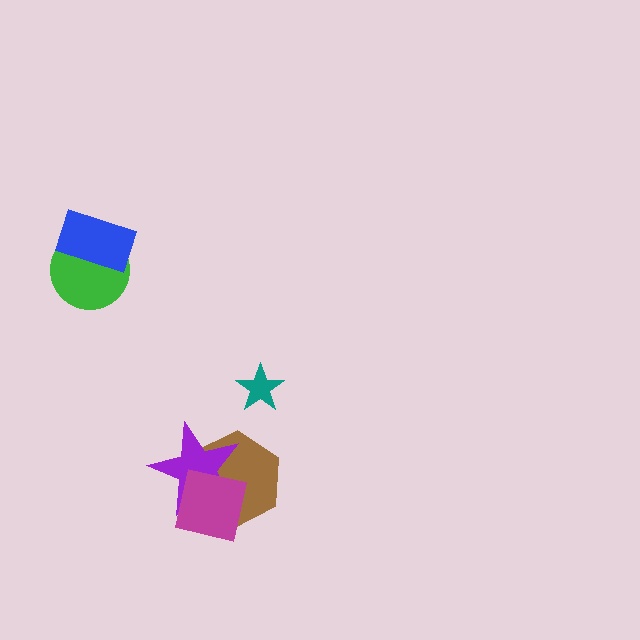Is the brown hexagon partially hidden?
Yes, it is partially covered by another shape.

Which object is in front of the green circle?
The blue rectangle is in front of the green circle.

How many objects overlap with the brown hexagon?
2 objects overlap with the brown hexagon.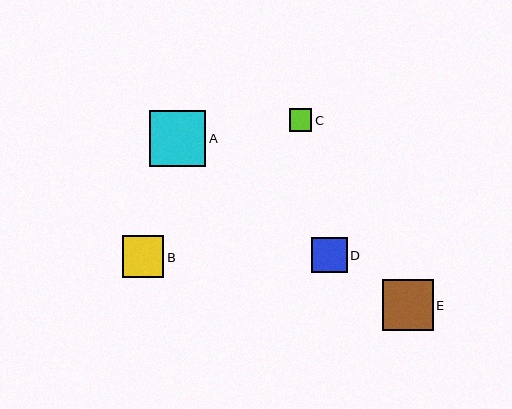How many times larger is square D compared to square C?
Square D is approximately 1.6 times the size of square C.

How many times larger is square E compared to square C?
Square E is approximately 2.3 times the size of square C.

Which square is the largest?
Square A is the largest with a size of approximately 56 pixels.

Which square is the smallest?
Square C is the smallest with a size of approximately 22 pixels.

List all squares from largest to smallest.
From largest to smallest: A, E, B, D, C.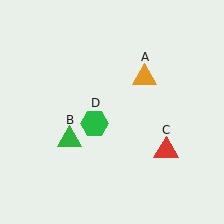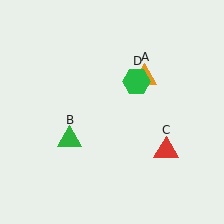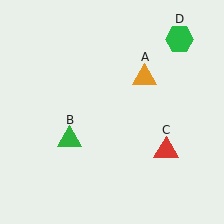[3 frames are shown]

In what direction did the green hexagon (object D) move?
The green hexagon (object D) moved up and to the right.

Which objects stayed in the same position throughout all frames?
Orange triangle (object A) and green triangle (object B) and red triangle (object C) remained stationary.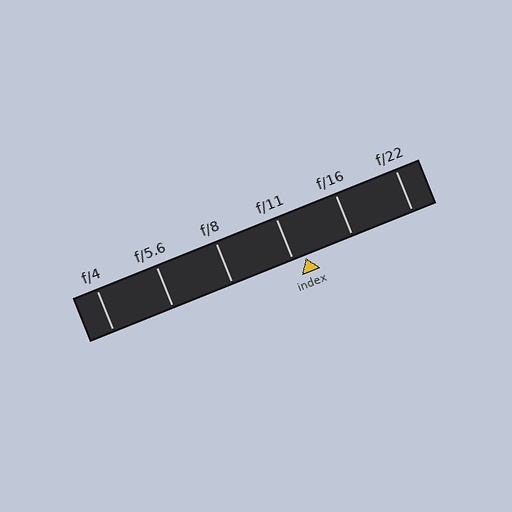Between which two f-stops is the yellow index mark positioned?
The index mark is between f/11 and f/16.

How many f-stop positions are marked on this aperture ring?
There are 6 f-stop positions marked.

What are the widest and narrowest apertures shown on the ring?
The widest aperture shown is f/4 and the narrowest is f/22.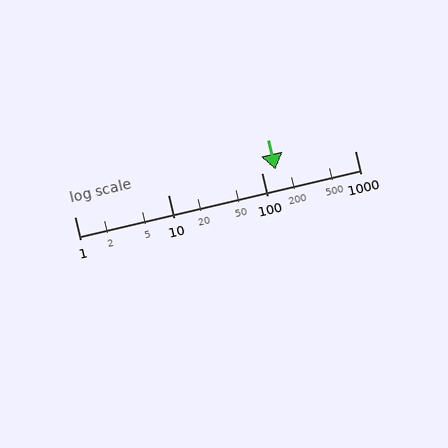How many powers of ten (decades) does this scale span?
The scale spans 3 decades, from 1 to 1000.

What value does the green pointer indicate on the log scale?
The pointer indicates approximately 140.